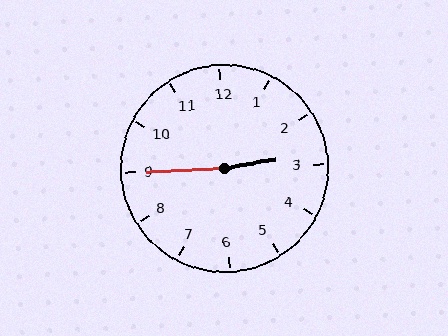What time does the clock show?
2:45.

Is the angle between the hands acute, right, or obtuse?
It is obtuse.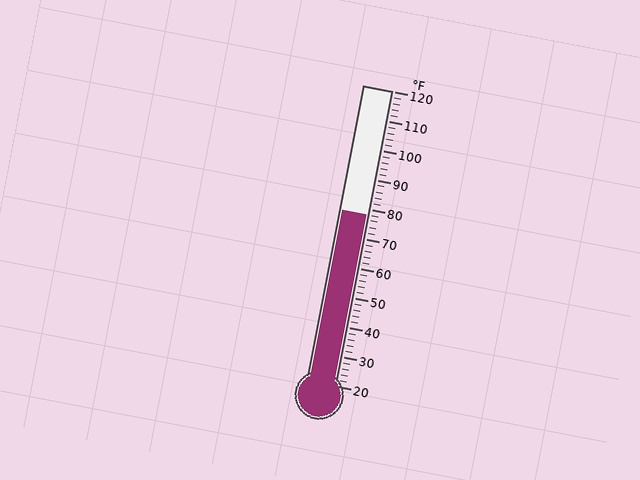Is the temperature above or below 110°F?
The temperature is below 110°F.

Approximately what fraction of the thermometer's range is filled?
The thermometer is filled to approximately 60% of its range.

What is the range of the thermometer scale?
The thermometer scale ranges from 20°F to 120°F.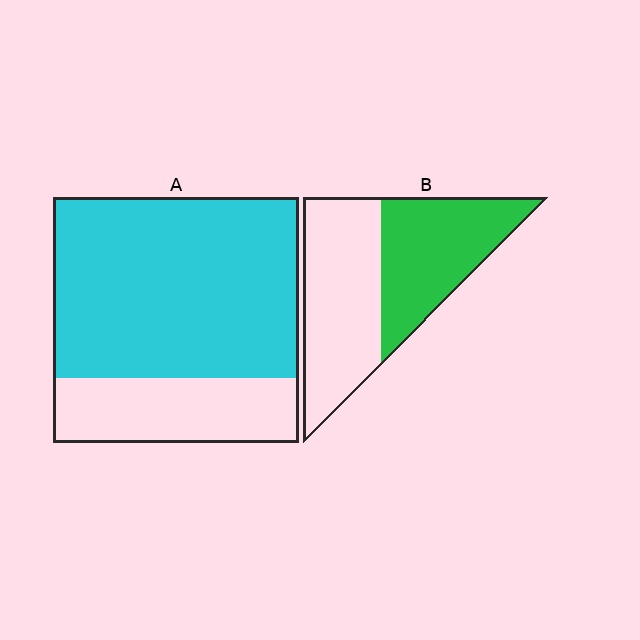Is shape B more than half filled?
Roughly half.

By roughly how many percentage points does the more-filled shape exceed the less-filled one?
By roughly 25 percentage points (A over B).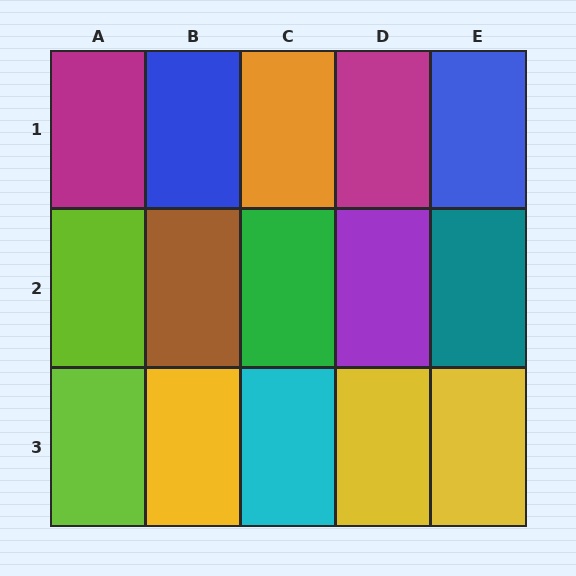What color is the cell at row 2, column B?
Brown.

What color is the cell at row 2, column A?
Lime.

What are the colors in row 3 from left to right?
Lime, yellow, cyan, yellow, yellow.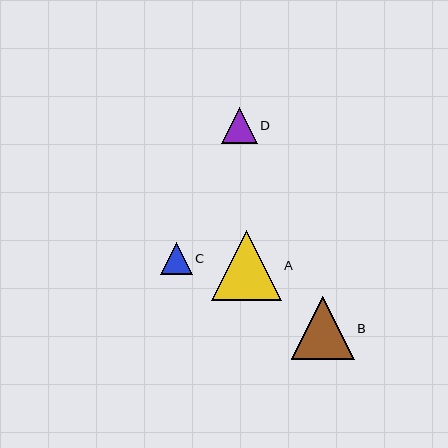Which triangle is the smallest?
Triangle C is the smallest with a size of approximately 32 pixels.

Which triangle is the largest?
Triangle A is the largest with a size of approximately 70 pixels.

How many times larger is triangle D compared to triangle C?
Triangle D is approximately 1.1 times the size of triangle C.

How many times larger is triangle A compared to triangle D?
Triangle A is approximately 2.0 times the size of triangle D.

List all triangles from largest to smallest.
From largest to smallest: A, B, D, C.